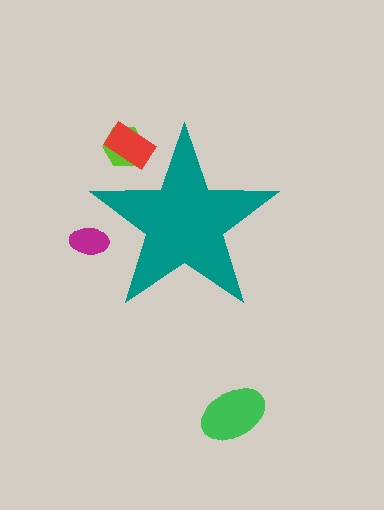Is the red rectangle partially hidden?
Yes, the red rectangle is partially hidden behind the teal star.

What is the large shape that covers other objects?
A teal star.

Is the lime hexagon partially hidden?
Yes, the lime hexagon is partially hidden behind the teal star.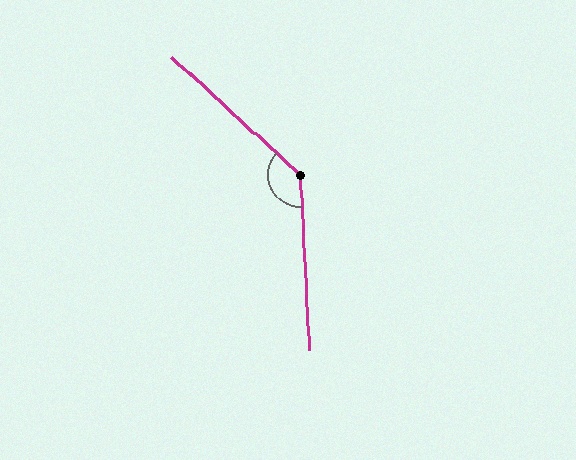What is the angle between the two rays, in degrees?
Approximately 135 degrees.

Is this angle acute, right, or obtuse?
It is obtuse.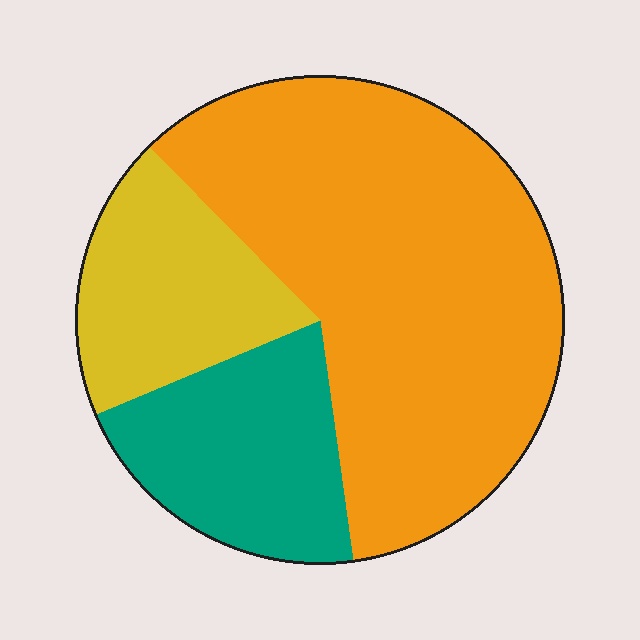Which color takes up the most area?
Orange, at roughly 60%.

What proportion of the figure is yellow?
Yellow covers 19% of the figure.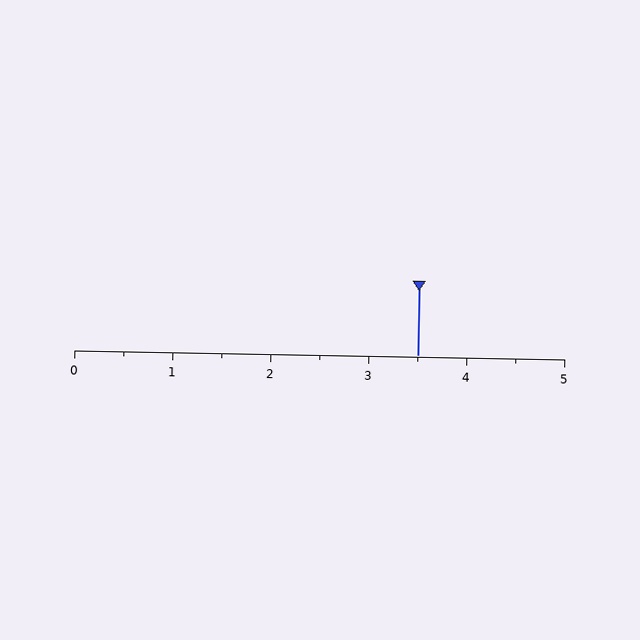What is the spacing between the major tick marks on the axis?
The major ticks are spaced 1 apart.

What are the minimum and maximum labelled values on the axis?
The axis runs from 0 to 5.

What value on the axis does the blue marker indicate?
The marker indicates approximately 3.5.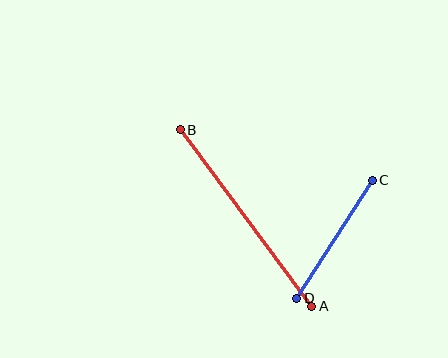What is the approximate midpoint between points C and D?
The midpoint is at approximately (334, 239) pixels.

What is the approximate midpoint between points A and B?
The midpoint is at approximately (246, 218) pixels.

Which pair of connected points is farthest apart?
Points A and B are farthest apart.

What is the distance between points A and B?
The distance is approximately 220 pixels.